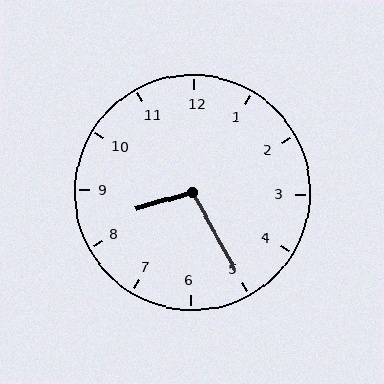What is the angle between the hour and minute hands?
Approximately 102 degrees.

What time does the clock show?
8:25.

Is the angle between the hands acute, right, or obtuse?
It is obtuse.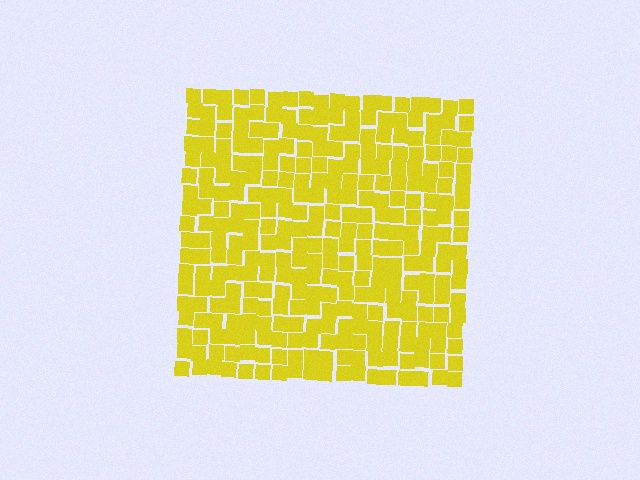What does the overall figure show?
The overall figure shows a square.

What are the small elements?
The small elements are squares.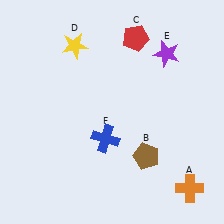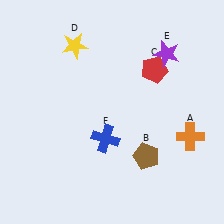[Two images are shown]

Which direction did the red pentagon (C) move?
The red pentagon (C) moved down.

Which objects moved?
The objects that moved are: the orange cross (A), the red pentagon (C).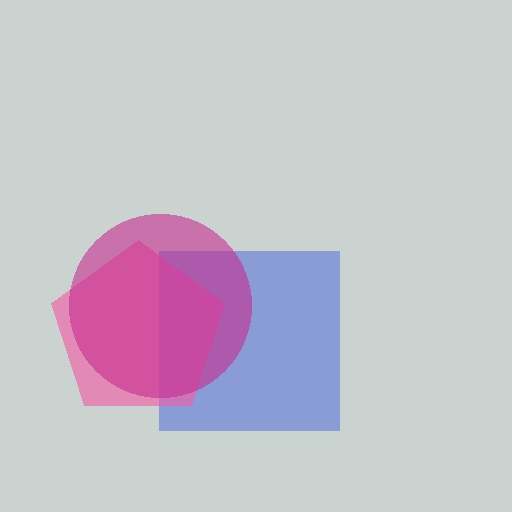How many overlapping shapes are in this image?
There are 3 overlapping shapes in the image.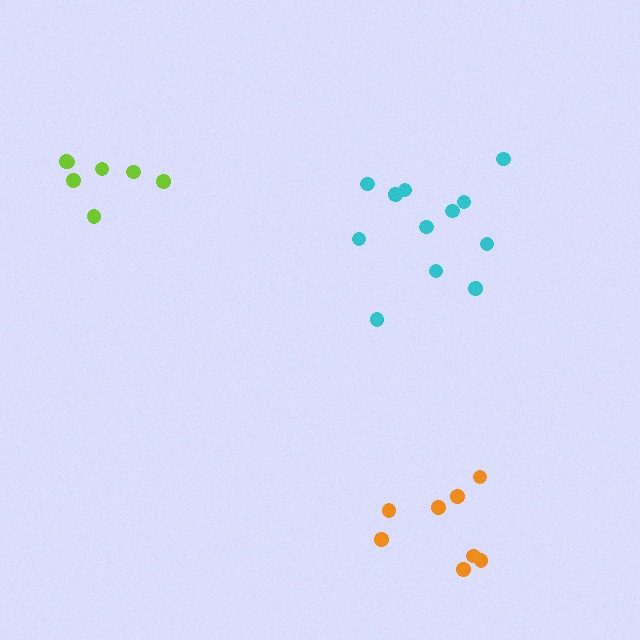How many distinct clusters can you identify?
There are 3 distinct clusters.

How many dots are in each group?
Group 1: 12 dots, Group 2: 8 dots, Group 3: 7 dots (27 total).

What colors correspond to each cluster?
The clusters are colored: cyan, orange, lime.